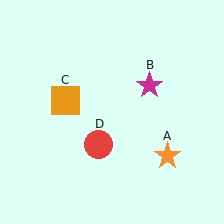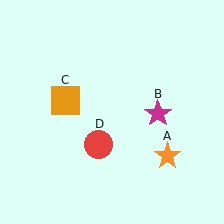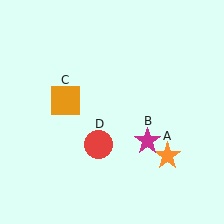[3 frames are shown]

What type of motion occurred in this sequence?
The magenta star (object B) rotated clockwise around the center of the scene.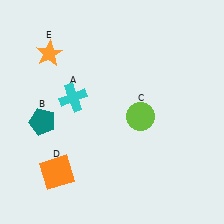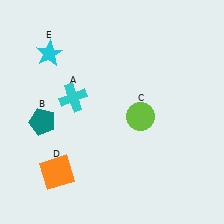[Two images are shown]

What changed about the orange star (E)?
In Image 1, E is orange. In Image 2, it changed to cyan.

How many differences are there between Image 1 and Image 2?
There is 1 difference between the two images.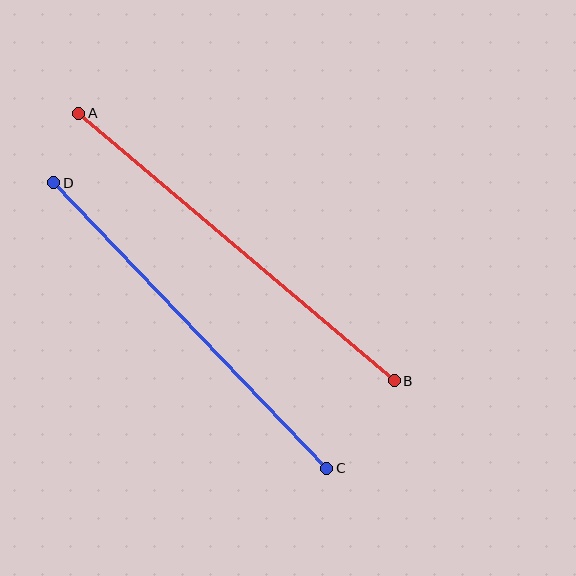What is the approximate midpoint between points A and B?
The midpoint is at approximately (237, 247) pixels.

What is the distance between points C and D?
The distance is approximately 395 pixels.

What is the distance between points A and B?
The distance is approximately 414 pixels.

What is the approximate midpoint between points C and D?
The midpoint is at approximately (190, 326) pixels.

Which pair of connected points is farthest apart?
Points A and B are farthest apart.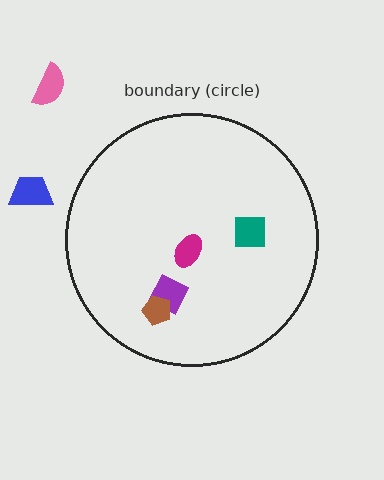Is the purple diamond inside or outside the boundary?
Inside.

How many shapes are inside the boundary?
4 inside, 2 outside.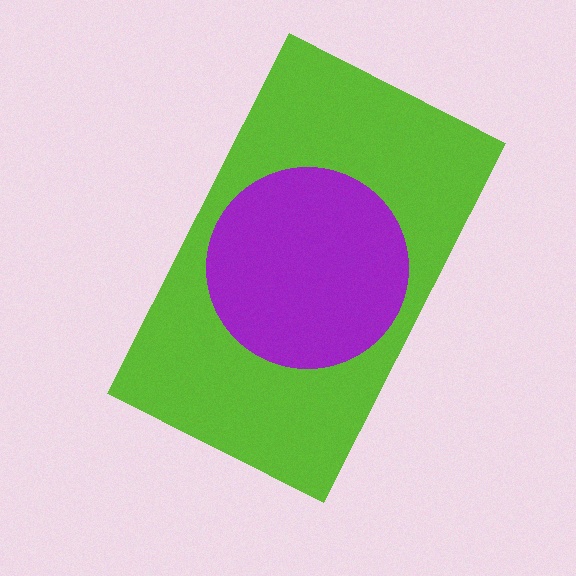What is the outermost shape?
The lime rectangle.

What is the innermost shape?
The purple circle.